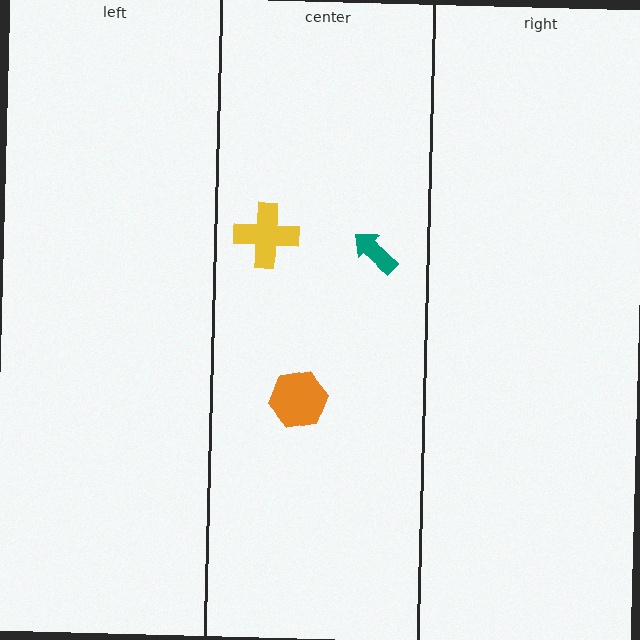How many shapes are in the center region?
3.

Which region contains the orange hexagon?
The center region.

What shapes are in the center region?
The teal arrow, the orange hexagon, the yellow cross.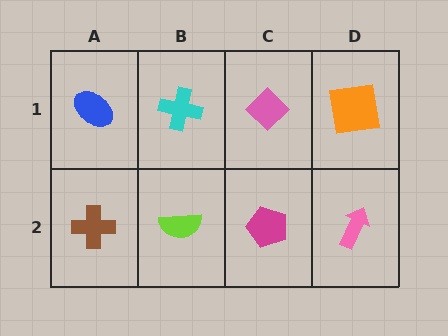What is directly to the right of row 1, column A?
A cyan cross.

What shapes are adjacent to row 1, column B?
A lime semicircle (row 2, column B), a blue ellipse (row 1, column A), a pink diamond (row 1, column C).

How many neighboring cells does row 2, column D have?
2.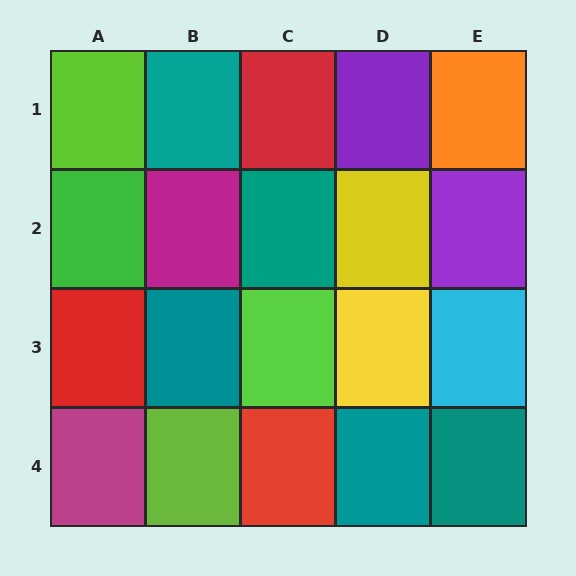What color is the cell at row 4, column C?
Red.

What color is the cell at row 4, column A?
Magenta.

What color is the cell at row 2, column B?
Magenta.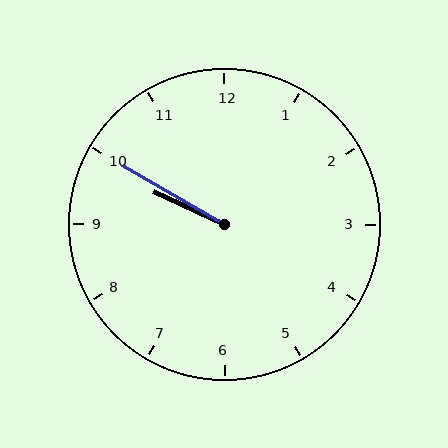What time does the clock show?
9:50.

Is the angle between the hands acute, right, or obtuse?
It is acute.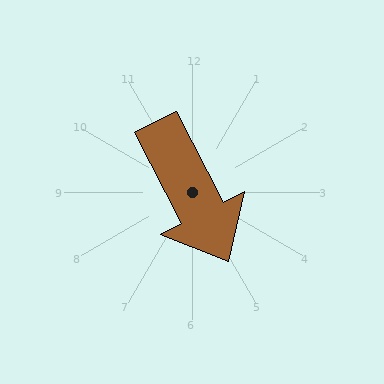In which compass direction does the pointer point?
Southeast.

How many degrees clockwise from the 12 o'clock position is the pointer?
Approximately 153 degrees.